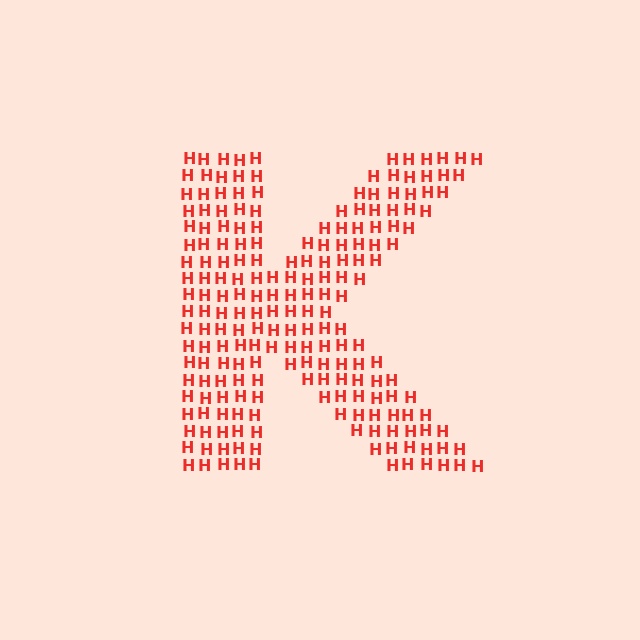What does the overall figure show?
The overall figure shows the letter K.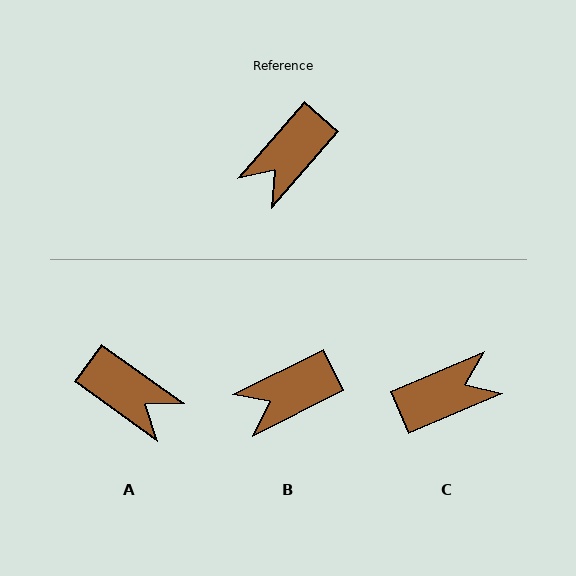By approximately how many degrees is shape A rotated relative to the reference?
Approximately 95 degrees counter-clockwise.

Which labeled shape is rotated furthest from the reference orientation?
C, about 154 degrees away.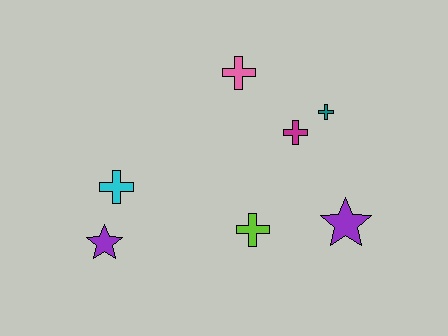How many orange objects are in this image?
There are no orange objects.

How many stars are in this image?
There are 2 stars.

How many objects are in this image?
There are 7 objects.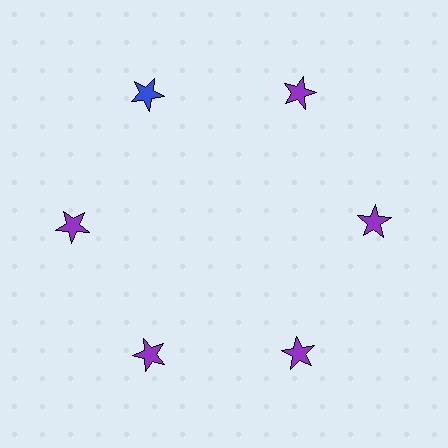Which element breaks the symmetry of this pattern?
The blue star at roughly the 11 o'clock position breaks the symmetry. All other shapes are purple stars.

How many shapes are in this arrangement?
There are 6 shapes arranged in a ring pattern.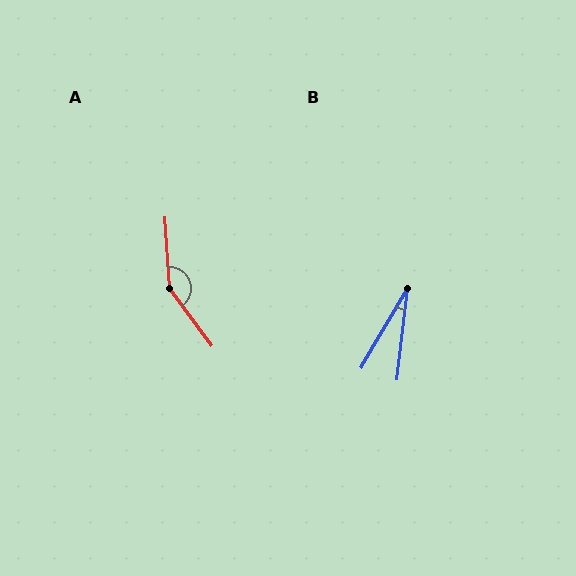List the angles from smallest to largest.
B (24°), A (147°).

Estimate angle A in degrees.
Approximately 147 degrees.